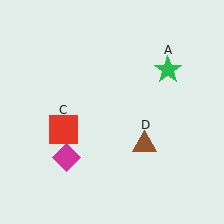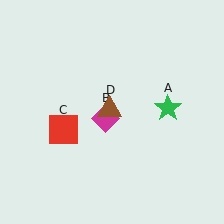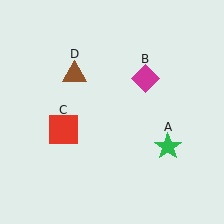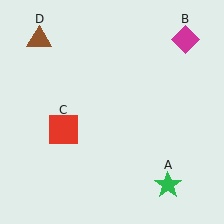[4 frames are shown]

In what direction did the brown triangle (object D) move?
The brown triangle (object D) moved up and to the left.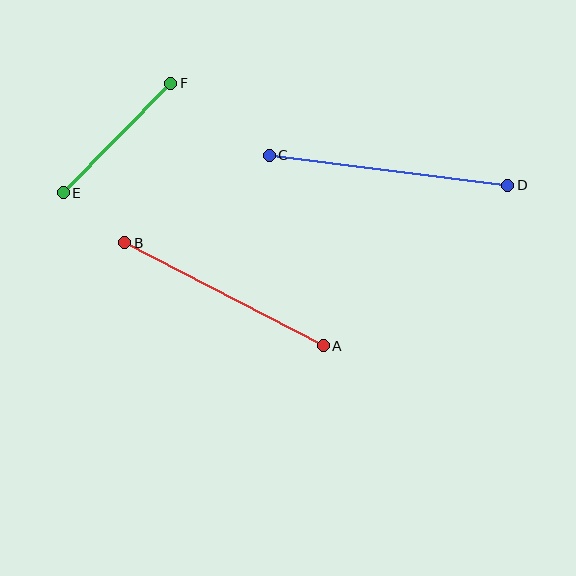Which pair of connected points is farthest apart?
Points C and D are farthest apart.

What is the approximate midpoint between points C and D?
The midpoint is at approximately (388, 170) pixels.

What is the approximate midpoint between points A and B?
The midpoint is at approximately (224, 294) pixels.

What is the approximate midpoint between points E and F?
The midpoint is at approximately (117, 138) pixels.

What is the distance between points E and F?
The distance is approximately 154 pixels.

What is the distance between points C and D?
The distance is approximately 240 pixels.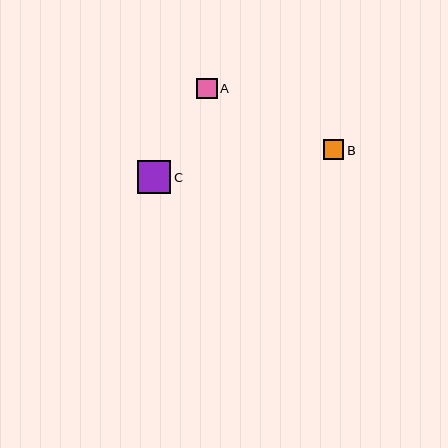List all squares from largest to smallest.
From largest to smallest: C, B, A.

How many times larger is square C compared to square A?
Square C is approximately 1.6 times the size of square A.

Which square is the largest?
Square C is the largest with a size of approximately 33 pixels.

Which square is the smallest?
Square A is the smallest with a size of approximately 20 pixels.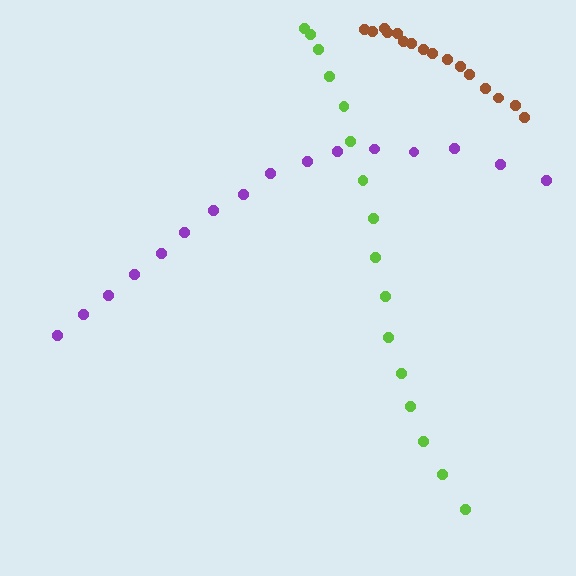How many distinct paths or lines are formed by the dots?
There are 3 distinct paths.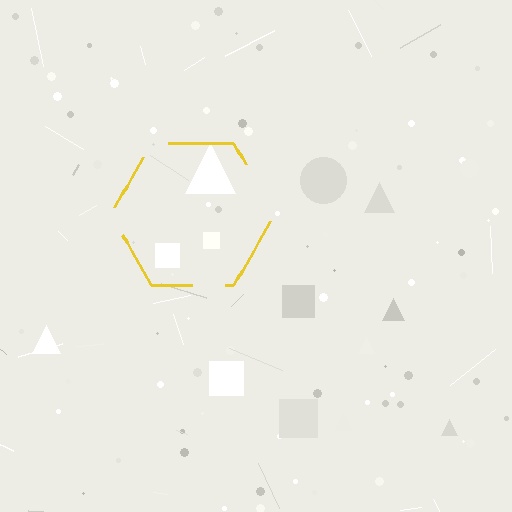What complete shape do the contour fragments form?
The contour fragments form a hexagon.